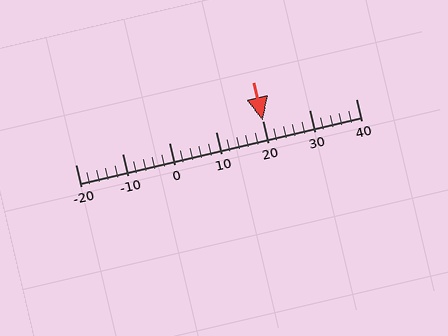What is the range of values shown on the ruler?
The ruler shows values from -20 to 40.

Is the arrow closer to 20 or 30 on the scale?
The arrow is closer to 20.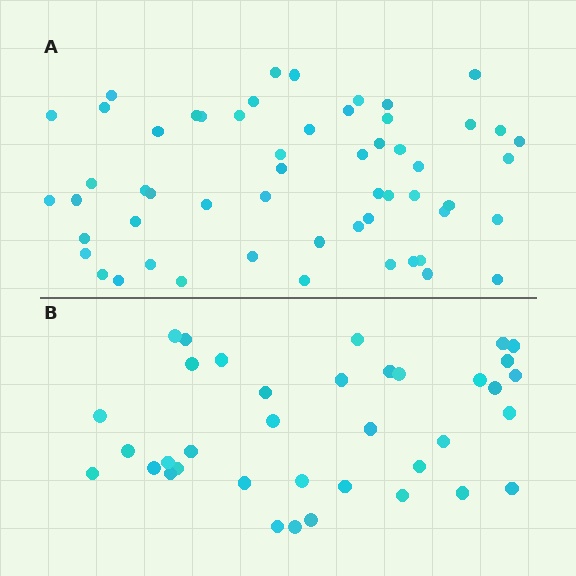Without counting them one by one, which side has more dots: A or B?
Region A (the top region) has more dots.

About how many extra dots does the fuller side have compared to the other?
Region A has approximately 20 more dots than region B.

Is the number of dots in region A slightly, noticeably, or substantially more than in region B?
Region A has substantially more. The ratio is roughly 1.5 to 1.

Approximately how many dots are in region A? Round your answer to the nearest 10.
About 60 dots. (The exact count is 56, which rounds to 60.)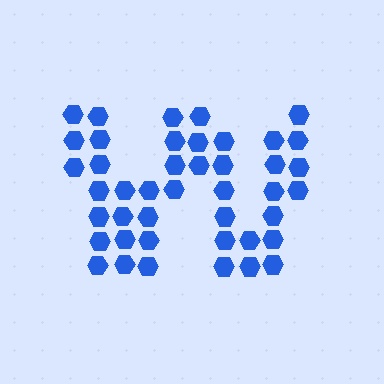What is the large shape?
The large shape is the letter W.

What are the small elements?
The small elements are hexagons.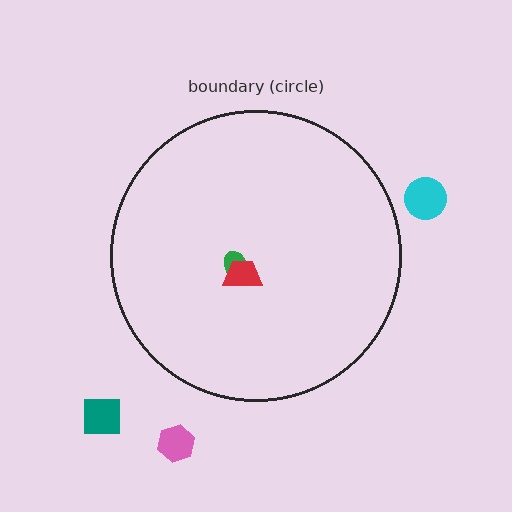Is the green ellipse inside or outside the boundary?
Inside.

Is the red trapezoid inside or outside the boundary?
Inside.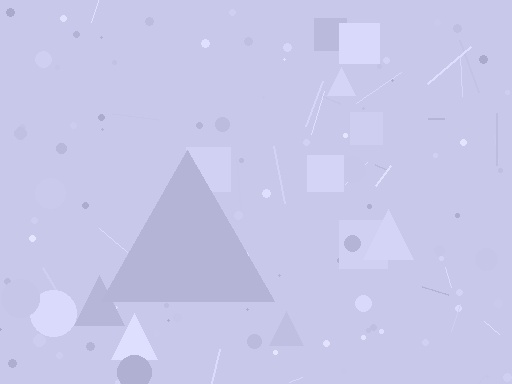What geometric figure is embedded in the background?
A triangle is embedded in the background.